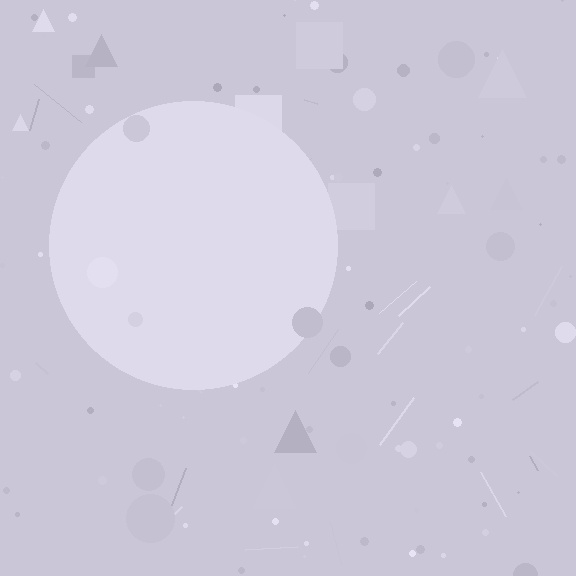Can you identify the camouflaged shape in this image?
The camouflaged shape is a circle.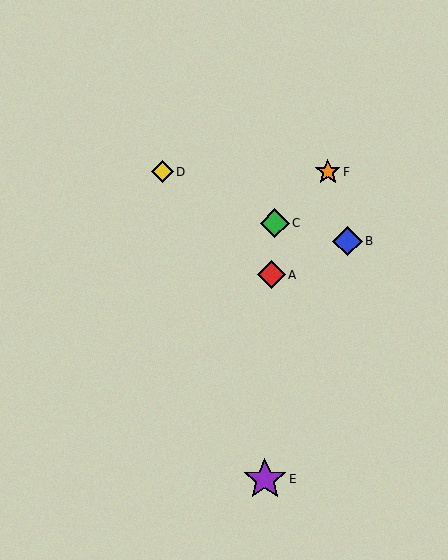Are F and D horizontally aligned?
Yes, both are at y≈172.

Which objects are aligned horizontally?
Objects D, F are aligned horizontally.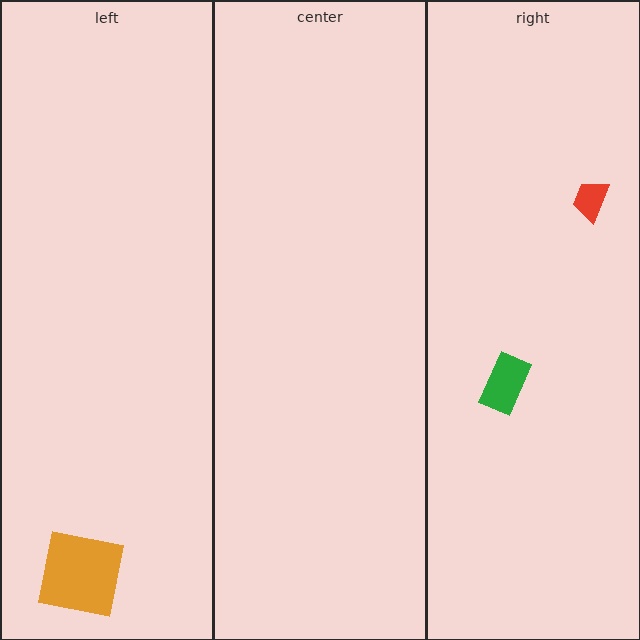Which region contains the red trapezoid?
The right region.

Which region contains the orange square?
The left region.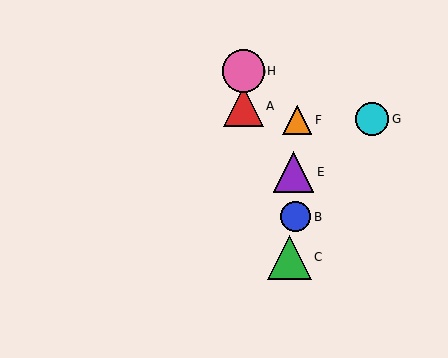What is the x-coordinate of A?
Object A is at x≈243.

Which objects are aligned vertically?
Objects A, D, H are aligned vertically.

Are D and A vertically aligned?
Yes, both are at x≈243.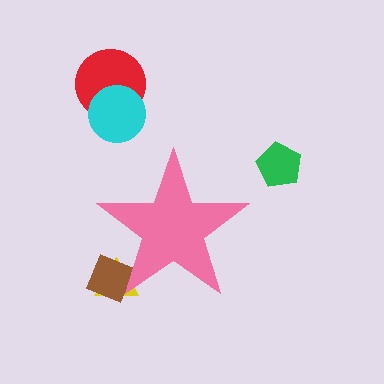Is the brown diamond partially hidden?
Yes, the brown diamond is partially hidden behind the pink star.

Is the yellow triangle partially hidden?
Yes, the yellow triangle is partially hidden behind the pink star.